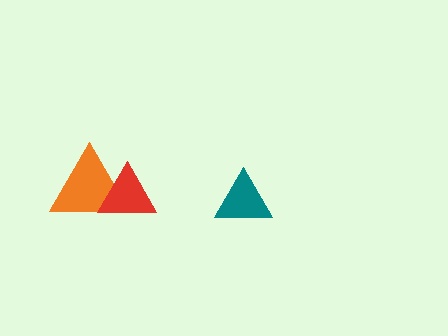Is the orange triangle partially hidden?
Yes, it is partially covered by another shape.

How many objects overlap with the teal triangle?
0 objects overlap with the teal triangle.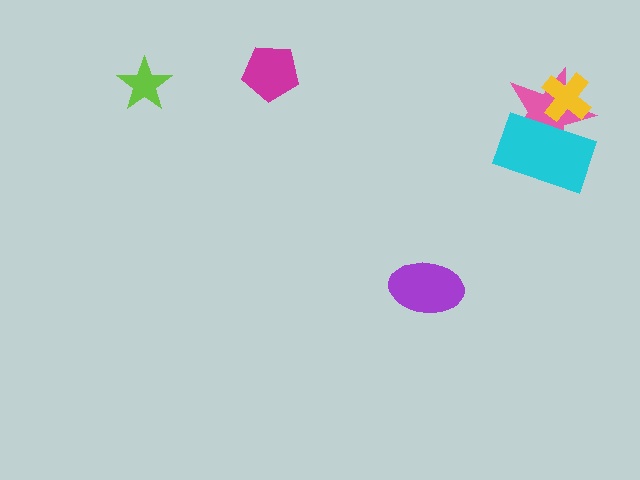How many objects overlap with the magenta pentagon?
0 objects overlap with the magenta pentagon.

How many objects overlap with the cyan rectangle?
2 objects overlap with the cyan rectangle.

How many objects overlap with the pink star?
2 objects overlap with the pink star.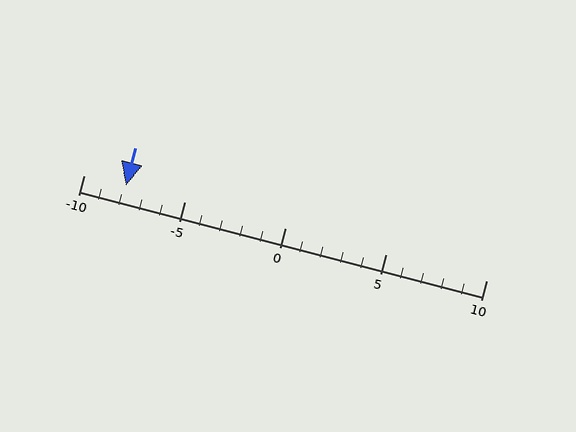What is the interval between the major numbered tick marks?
The major tick marks are spaced 5 units apart.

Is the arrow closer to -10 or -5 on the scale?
The arrow is closer to -10.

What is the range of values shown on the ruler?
The ruler shows values from -10 to 10.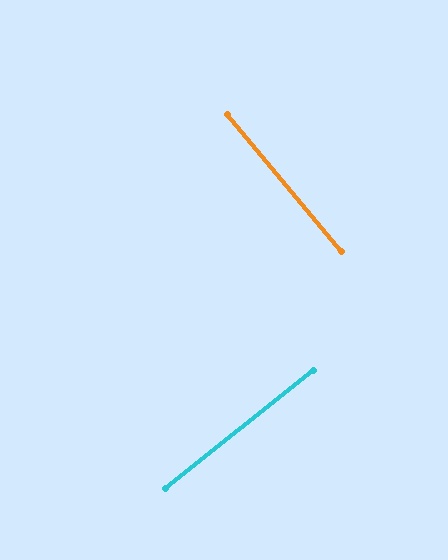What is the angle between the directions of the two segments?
Approximately 89 degrees.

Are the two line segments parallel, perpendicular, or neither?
Perpendicular — they meet at approximately 89°.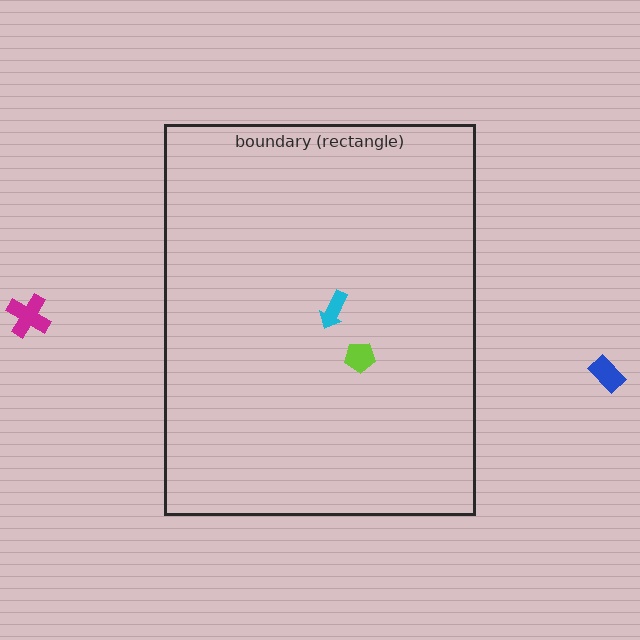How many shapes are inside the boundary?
2 inside, 2 outside.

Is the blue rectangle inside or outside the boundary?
Outside.